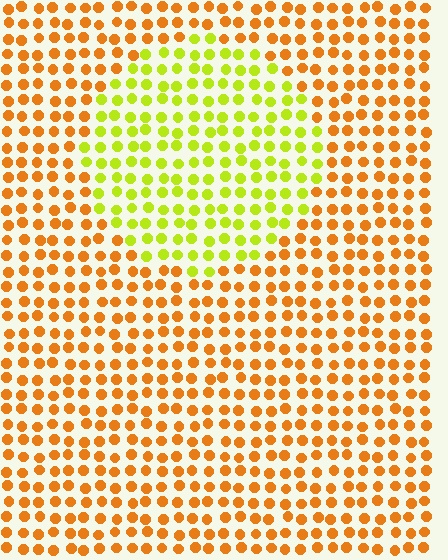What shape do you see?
I see a circle.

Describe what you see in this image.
The image is filled with small orange elements in a uniform arrangement. A circle-shaped region is visible where the elements are tinted to a slightly different hue, forming a subtle color boundary.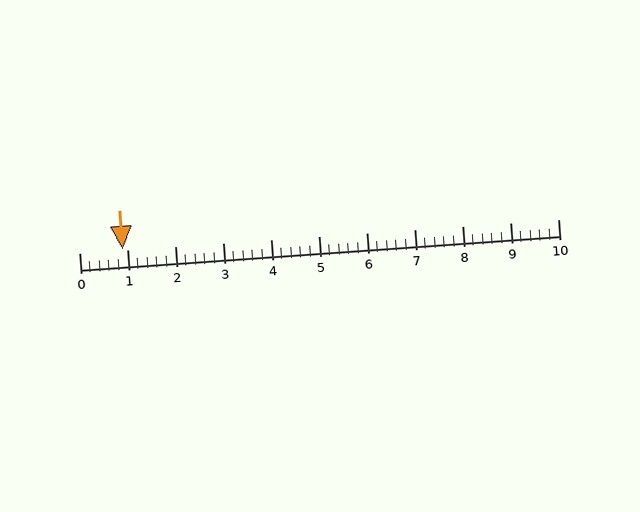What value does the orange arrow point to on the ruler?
The orange arrow points to approximately 0.9.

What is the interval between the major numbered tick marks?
The major tick marks are spaced 1 units apart.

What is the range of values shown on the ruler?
The ruler shows values from 0 to 10.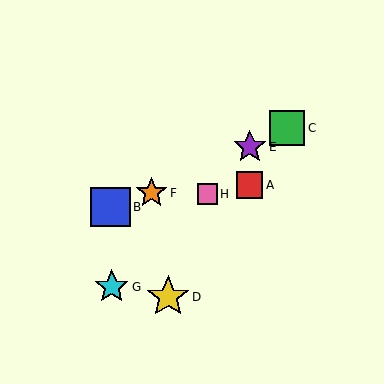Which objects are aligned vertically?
Objects A, E are aligned vertically.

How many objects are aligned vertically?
2 objects (A, E) are aligned vertically.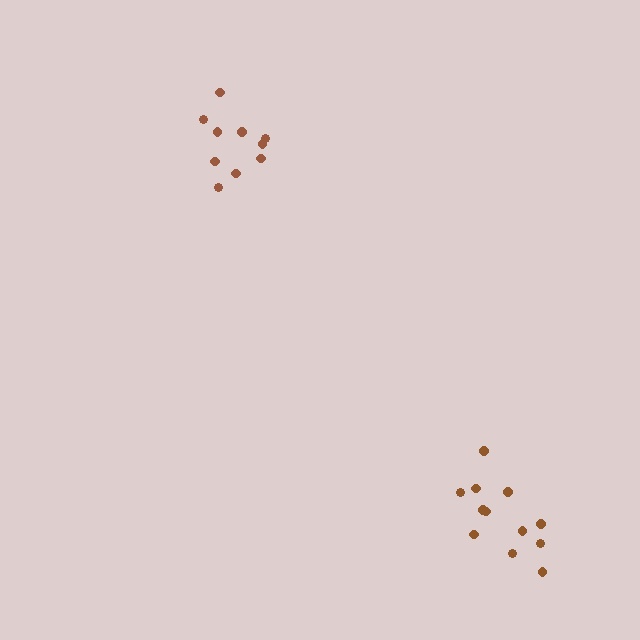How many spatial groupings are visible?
There are 2 spatial groupings.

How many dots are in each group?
Group 1: 12 dots, Group 2: 10 dots (22 total).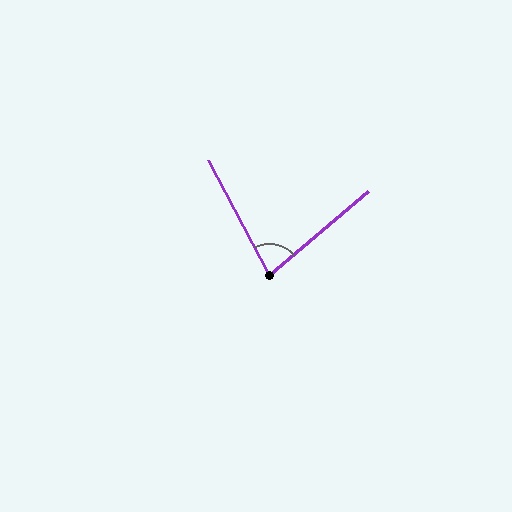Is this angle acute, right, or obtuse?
It is acute.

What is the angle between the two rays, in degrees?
Approximately 77 degrees.